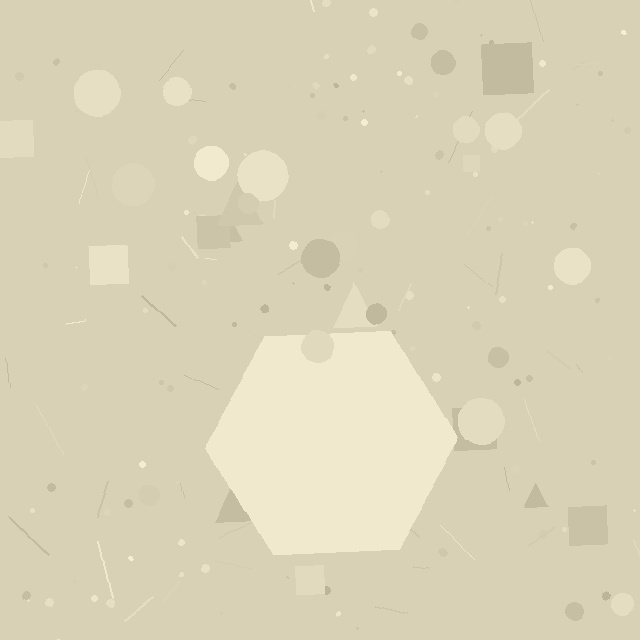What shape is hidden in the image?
A hexagon is hidden in the image.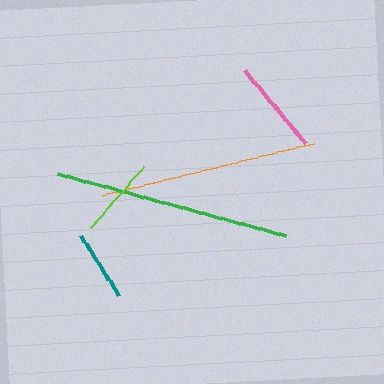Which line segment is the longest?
The green line is the longest at approximately 237 pixels.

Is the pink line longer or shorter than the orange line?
The orange line is longer than the pink line.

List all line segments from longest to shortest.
From longest to shortest: green, orange, pink, lime, teal.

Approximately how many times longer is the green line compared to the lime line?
The green line is approximately 2.9 times the length of the lime line.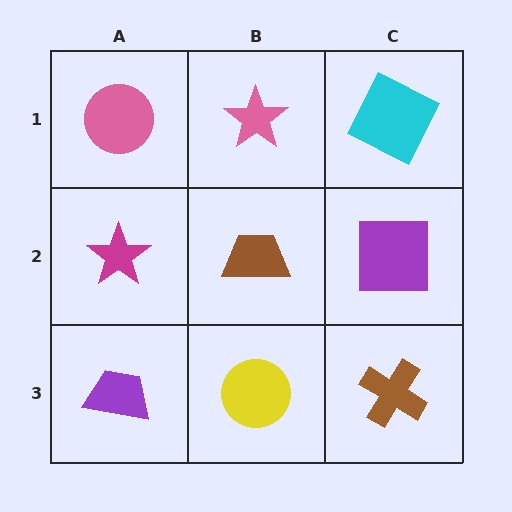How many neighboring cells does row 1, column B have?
3.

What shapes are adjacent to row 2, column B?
A pink star (row 1, column B), a yellow circle (row 3, column B), a magenta star (row 2, column A), a purple square (row 2, column C).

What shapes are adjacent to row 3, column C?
A purple square (row 2, column C), a yellow circle (row 3, column B).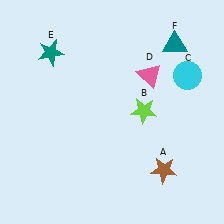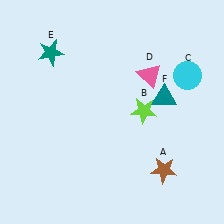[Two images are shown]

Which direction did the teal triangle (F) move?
The teal triangle (F) moved down.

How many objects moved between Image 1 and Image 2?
1 object moved between the two images.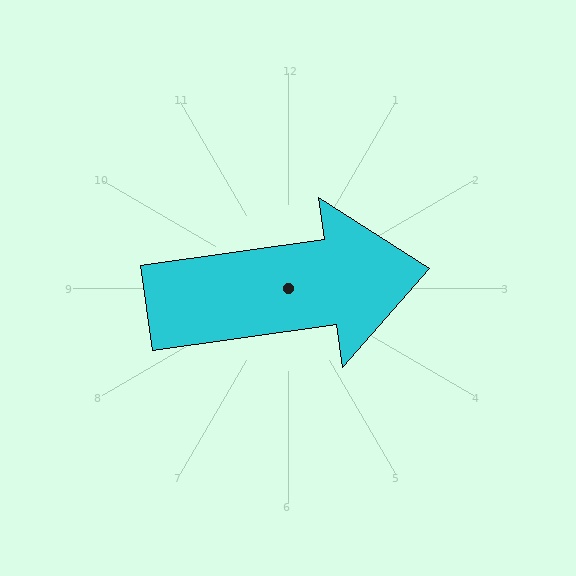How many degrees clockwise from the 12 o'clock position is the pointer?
Approximately 82 degrees.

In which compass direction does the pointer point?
East.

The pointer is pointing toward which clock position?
Roughly 3 o'clock.